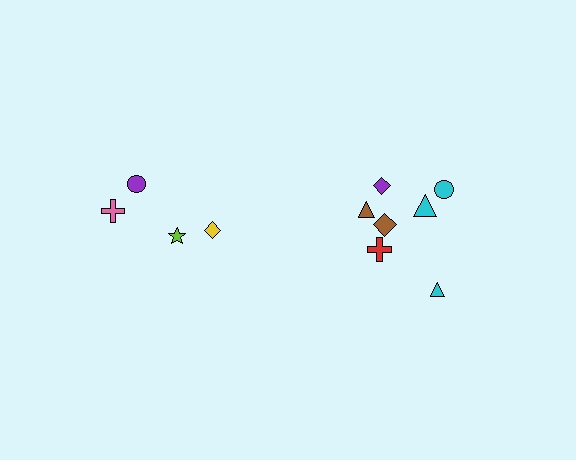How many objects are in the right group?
There are 7 objects.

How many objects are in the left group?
There are 4 objects.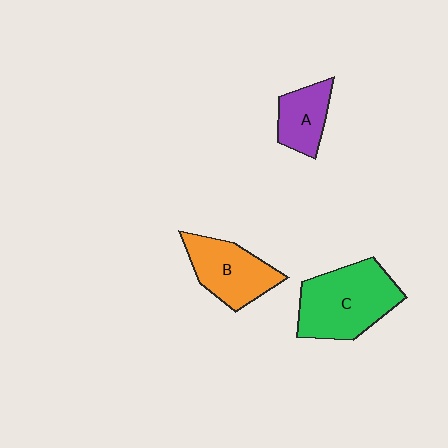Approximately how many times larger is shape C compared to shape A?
Approximately 2.0 times.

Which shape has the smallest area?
Shape A (purple).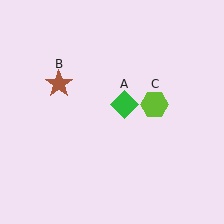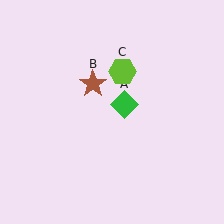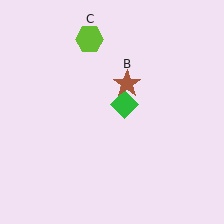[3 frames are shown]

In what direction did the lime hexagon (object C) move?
The lime hexagon (object C) moved up and to the left.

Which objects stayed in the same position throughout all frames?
Green diamond (object A) remained stationary.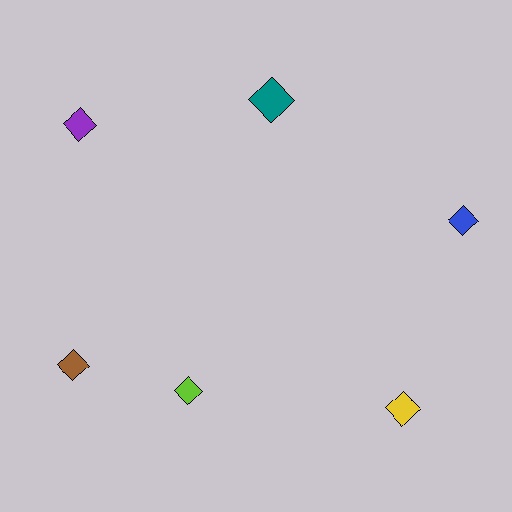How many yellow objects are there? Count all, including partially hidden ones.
There is 1 yellow object.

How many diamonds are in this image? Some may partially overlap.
There are 6 diamonds.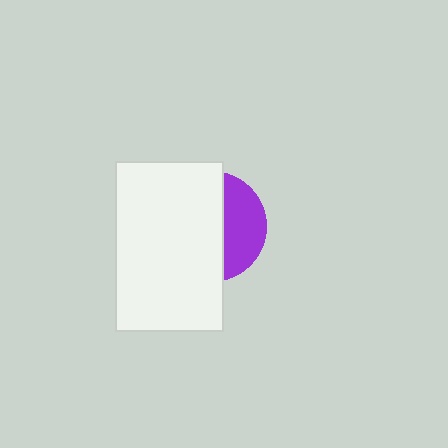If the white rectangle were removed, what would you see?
You would see the complete purple circle.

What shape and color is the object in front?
The object in front is a white rectangle.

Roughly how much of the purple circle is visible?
A small part of it is visible (roughly 36%).